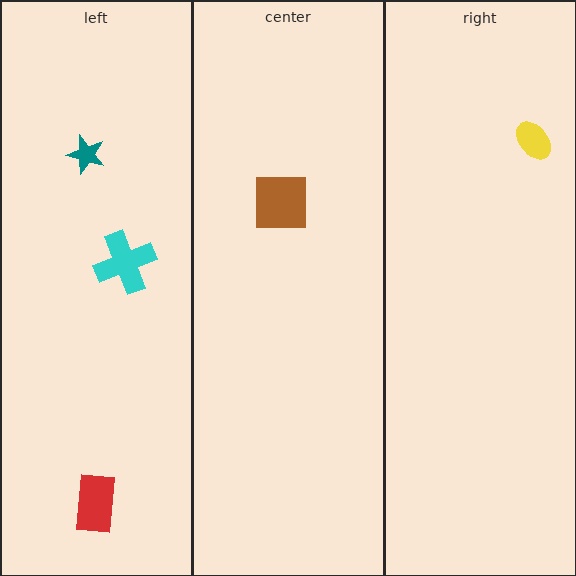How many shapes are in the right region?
1.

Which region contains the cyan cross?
The left region.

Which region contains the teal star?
The left region.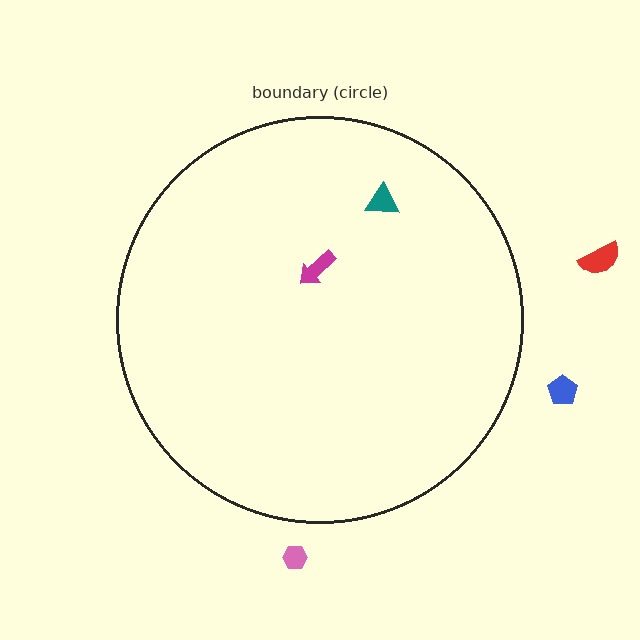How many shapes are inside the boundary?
2 inside, 3 outside.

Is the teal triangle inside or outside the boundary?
Inside.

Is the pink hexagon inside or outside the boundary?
Outside.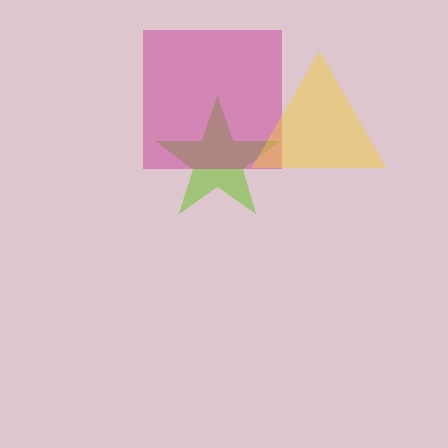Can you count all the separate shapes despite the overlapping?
Yes, there are 3 separate shapes.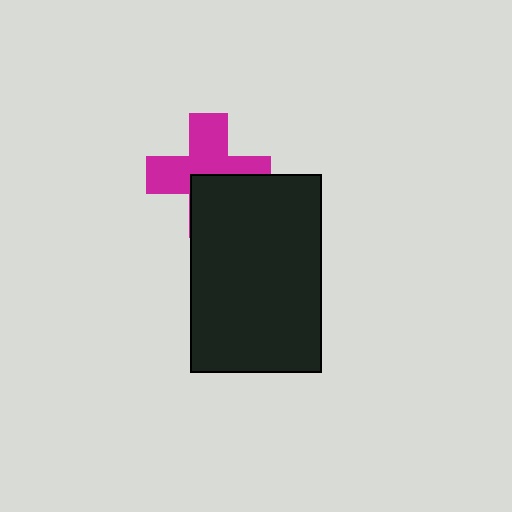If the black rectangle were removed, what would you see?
You would see the complete magenta cross.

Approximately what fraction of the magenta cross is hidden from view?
Roughly 41% of the magenta cross is hidden behind the black rectangle.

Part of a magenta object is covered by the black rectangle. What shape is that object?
It is a cross.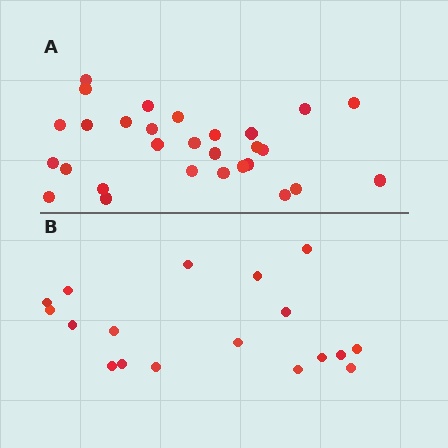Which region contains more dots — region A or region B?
Region A (the top region) has more dots.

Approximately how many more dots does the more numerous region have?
Region A has roughly 12 or so more dots than region B.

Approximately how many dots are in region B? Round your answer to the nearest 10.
About 20 dots. (The exact count is 18, which rounds to 20.)